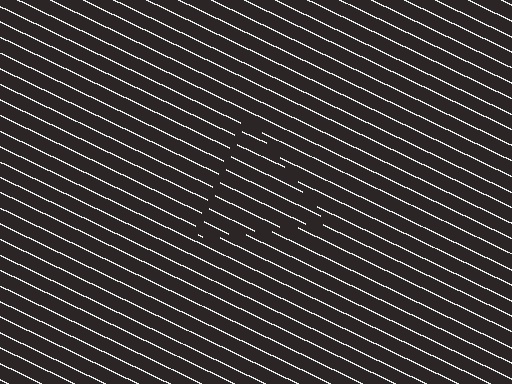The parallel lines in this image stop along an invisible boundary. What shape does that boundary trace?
An illusory triangle. The interior of the shape contains the same grating, shifted by half a period — the contour is defined by the phase discontinuity where line-ends from the inner and outer gratings abut.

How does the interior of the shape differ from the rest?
The interior of the shape contains the same grating, shifted by half a period — the contour is defined by the phase discontinuity where line-ends from the inner and outer gratings abut.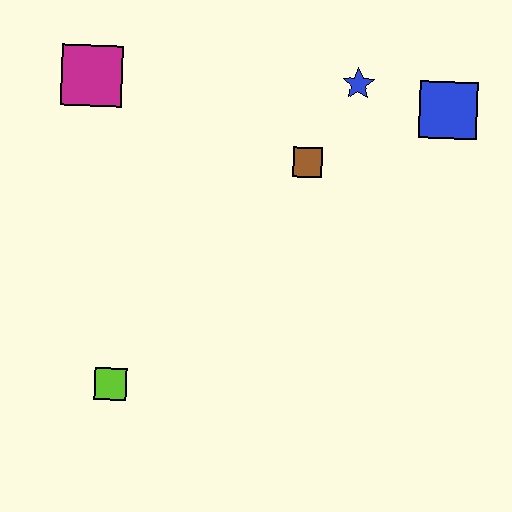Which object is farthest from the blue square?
The lime square is farthest from the blue square.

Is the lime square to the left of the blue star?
Yes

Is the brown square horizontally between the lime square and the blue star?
Yes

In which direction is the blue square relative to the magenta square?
The blue square is to the right of the magenta square.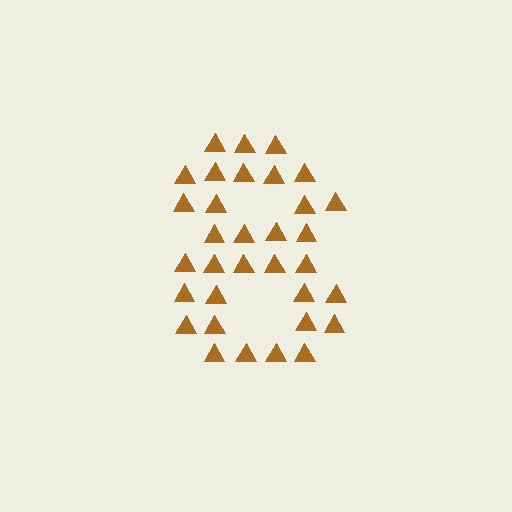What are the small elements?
The small elements are triangles.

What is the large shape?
The large shape is the digit 8.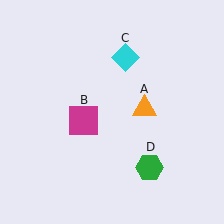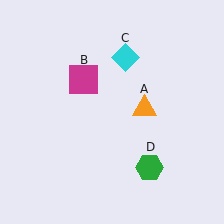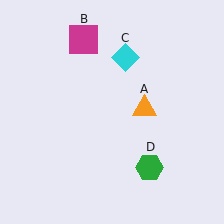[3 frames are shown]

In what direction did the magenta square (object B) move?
The magenta square (object B) moved up.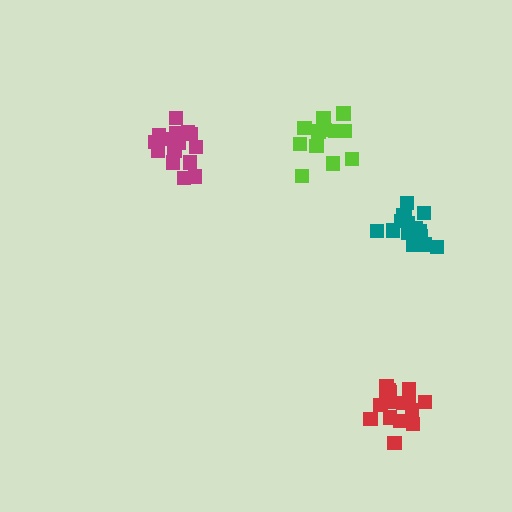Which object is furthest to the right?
The teal cluster is rightmost.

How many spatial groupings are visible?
There are 4 spatial groupings.